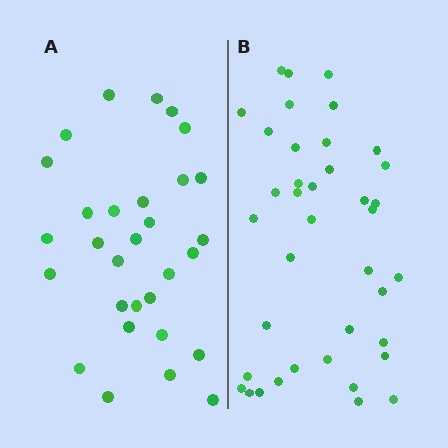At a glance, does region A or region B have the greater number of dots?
Region B (the right region) has more dots.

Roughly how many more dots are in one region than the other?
Region B has roughly 8 or so more dots than region A.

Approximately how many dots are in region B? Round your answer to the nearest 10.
About 40 dots. (The exact count is 39, which rounds to 40.)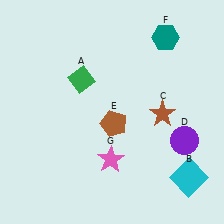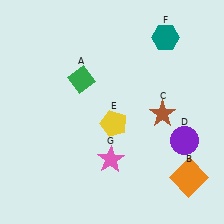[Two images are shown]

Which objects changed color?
B changed from cyan to orange. E changed from brown to yellow.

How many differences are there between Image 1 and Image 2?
There are 2 differences between the two images.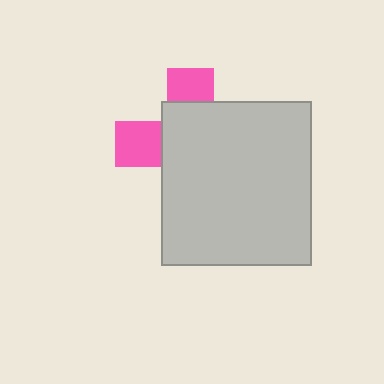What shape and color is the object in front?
The object in front is a light gray rectangle.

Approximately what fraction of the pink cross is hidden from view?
Roughly 69% of the pink cross is hidden behind the light gray rectangle.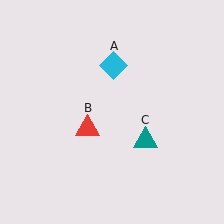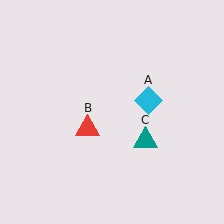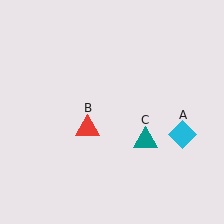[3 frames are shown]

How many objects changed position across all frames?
1 object changed position: cyan diamond (object A).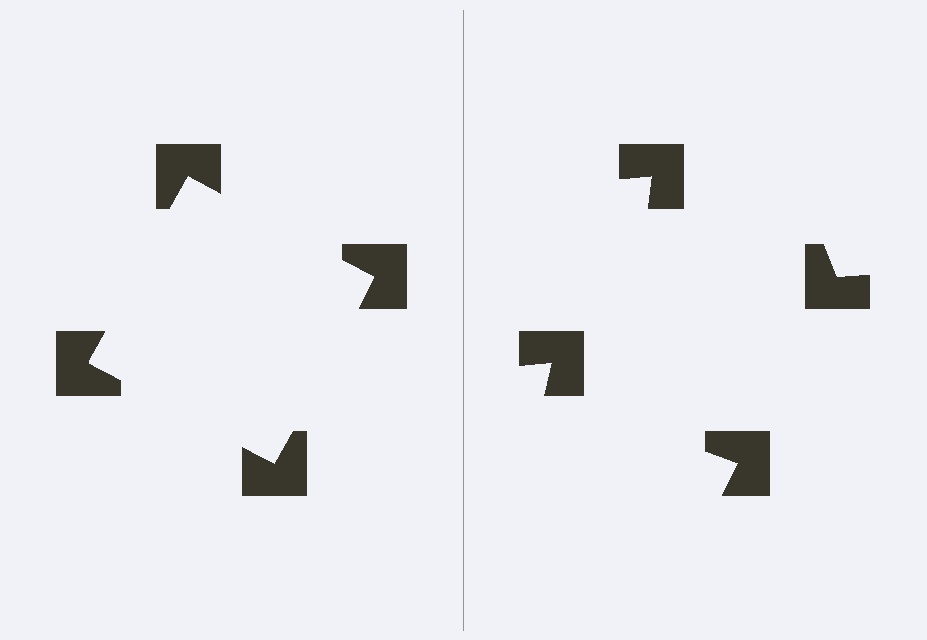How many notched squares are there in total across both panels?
8 — 4 on each side.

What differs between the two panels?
The notched squares are positioned identically on both sides; only the wedge orientations differ. On the left they align to a square; on the right they are misaligned.